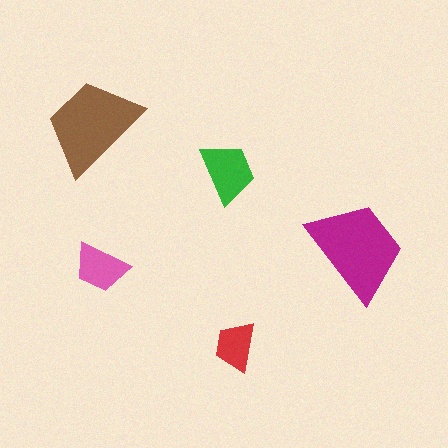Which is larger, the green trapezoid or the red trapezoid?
The green one.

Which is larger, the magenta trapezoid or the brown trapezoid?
The magenta one.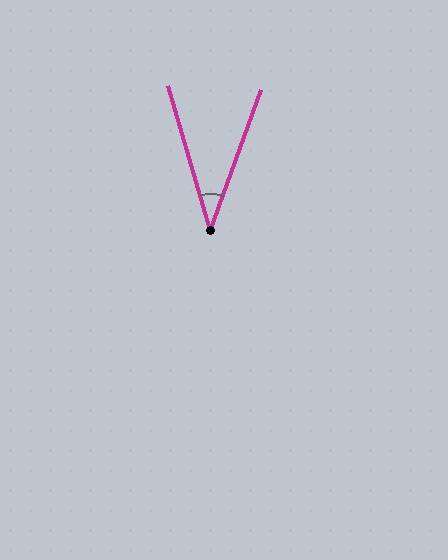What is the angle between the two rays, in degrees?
Approximately 36 degrees.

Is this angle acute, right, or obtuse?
It is acute.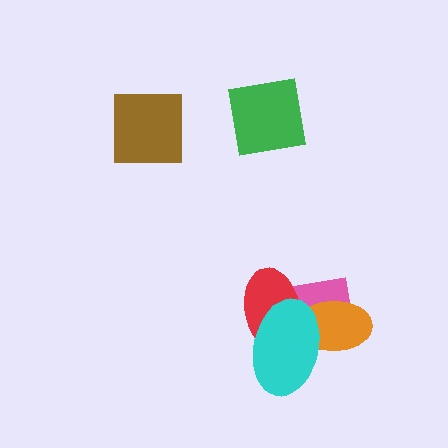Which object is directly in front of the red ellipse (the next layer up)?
The orange ellipse is directly in front of the red ellipse.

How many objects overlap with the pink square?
3 objects overlap with the pink square.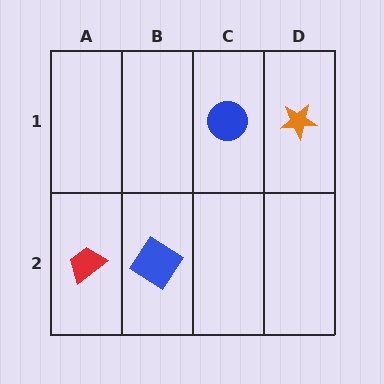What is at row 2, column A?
A red trapezoid.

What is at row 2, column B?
A blue diamond.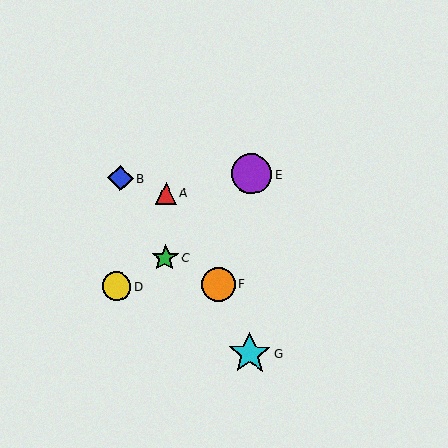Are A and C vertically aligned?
Yes, both are at x≈166.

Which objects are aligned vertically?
Objects A, C are aligned vertically.